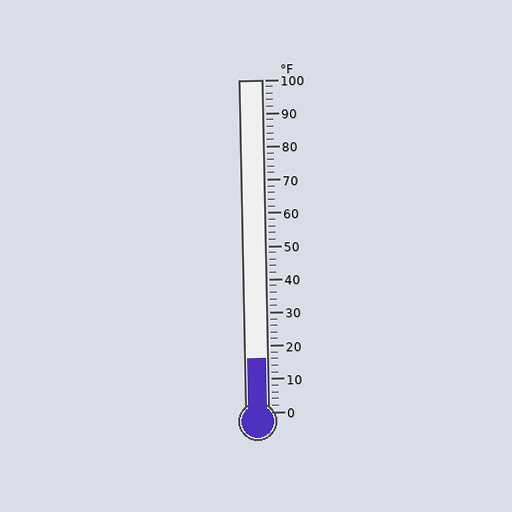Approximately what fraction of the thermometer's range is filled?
The thermometer is filled to approximately 15% of its range.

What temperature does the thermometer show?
The thermometer shows approximately 16°F.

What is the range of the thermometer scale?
The thermometer scale ranges from 0°F to 100°F.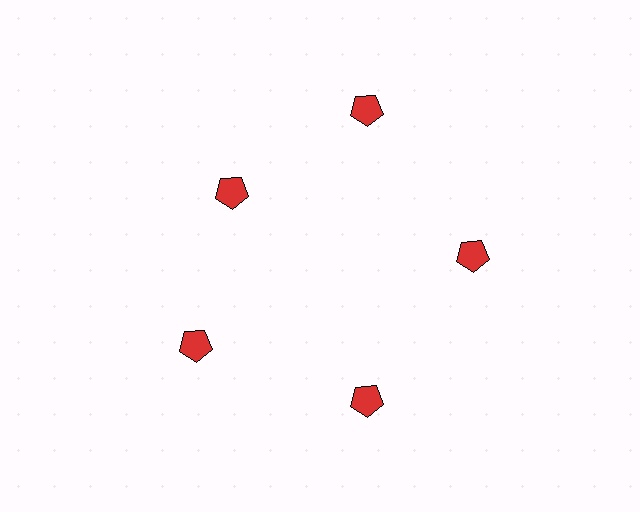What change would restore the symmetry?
The symmetry would be restored by moving it outward, back onto the ring so that all 5 pentagons sit at equal angles and equal distance from the center.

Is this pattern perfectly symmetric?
No. The 5 red pentagons are arranged in a ring, but one element near the 10 o'clock position is pulled inward toward the center, breaking the 5-fold rotational symmetry.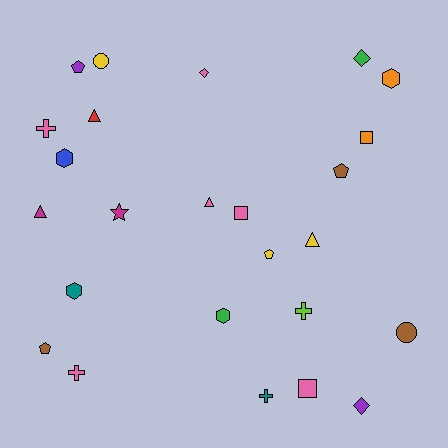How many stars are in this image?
There is 1 star.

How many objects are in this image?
There are 25 objects.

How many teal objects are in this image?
There are 2 teal objects.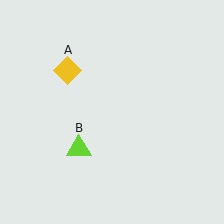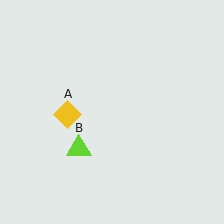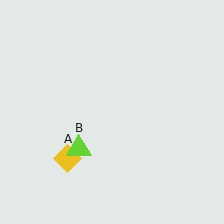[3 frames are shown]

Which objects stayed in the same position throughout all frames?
Lime triangle (object B) remained stationary.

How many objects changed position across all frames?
1 object changed position: yellow diamond (object A).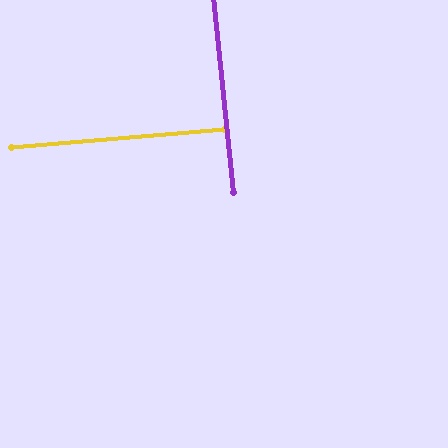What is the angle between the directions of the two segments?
Approximately 89 degrees.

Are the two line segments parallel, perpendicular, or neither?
Perpendicular — they meet at approximately 89°.